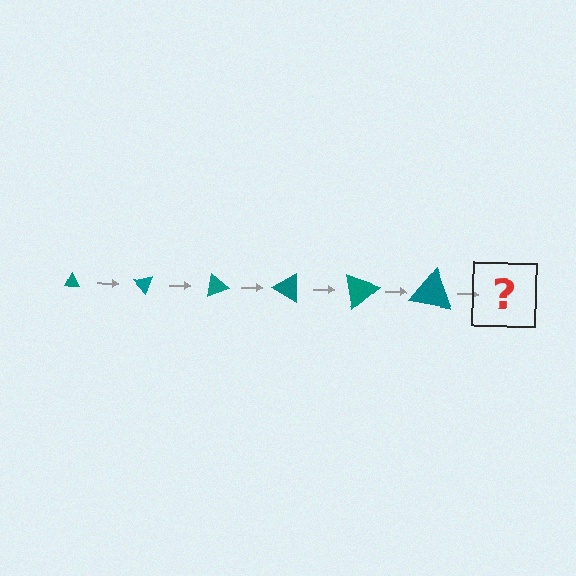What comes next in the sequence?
The next element should be a triangle, larger than the previous one and rotated 300 degrees from the start.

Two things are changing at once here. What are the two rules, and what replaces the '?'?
The two rules are that the triangle grows larger each step and it rotates 50 degrees each step. The '?' should be a triangle, larger than the previous one and rotated 300 degrees from the start.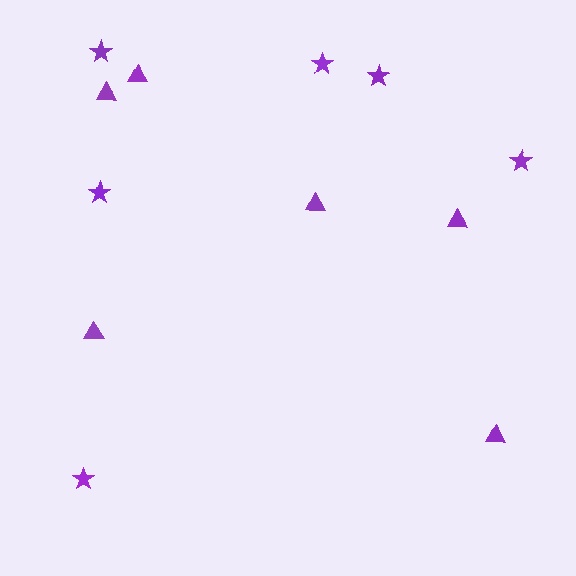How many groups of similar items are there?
There are 2 groups: one group of triangles (6) and one group of stars (6).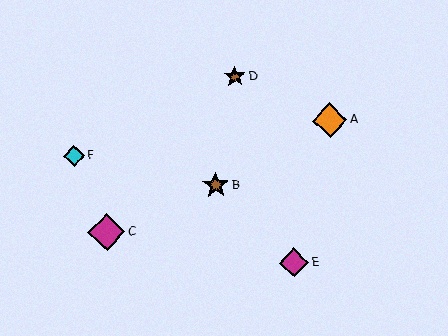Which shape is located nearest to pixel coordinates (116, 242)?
The magenta diamond (labeled C) at (107, 232) is nearest to that location.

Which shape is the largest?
The magenta diamond (labeled C) is the largest.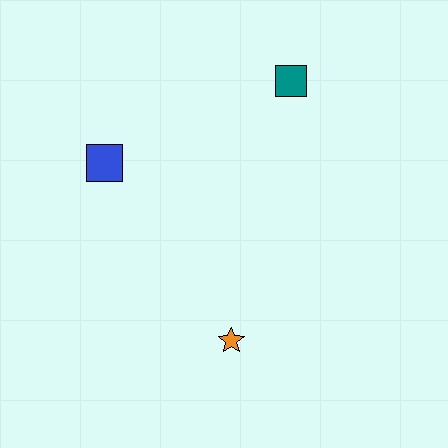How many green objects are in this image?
There are no green objects.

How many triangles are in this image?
There are no triangles.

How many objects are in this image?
There are 3 objects.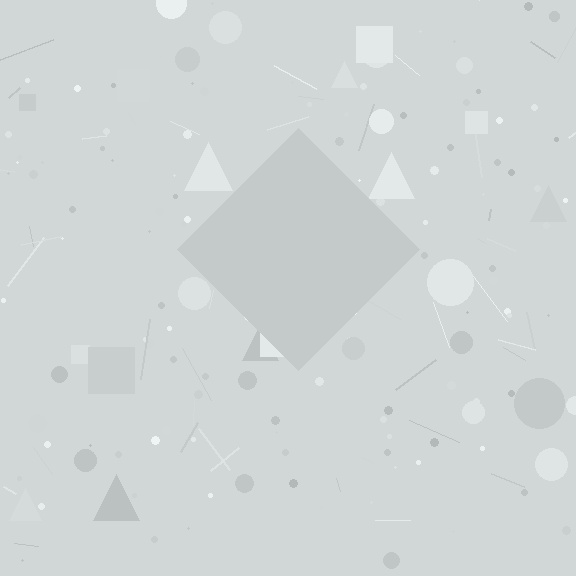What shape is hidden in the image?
A diamond is hidden in the image.